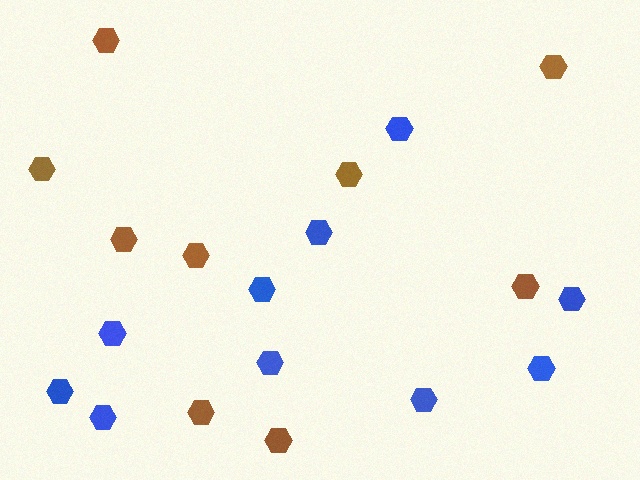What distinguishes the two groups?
There are 2 groups: one group of brown hexagons (9) and one group of blue hexagons (10).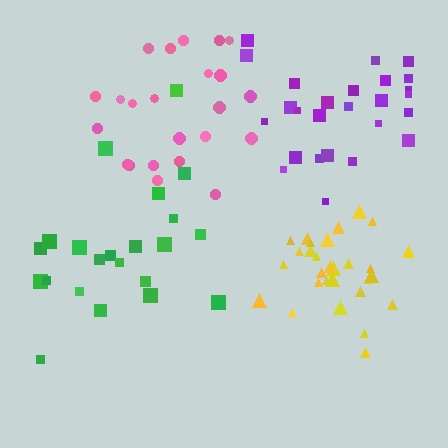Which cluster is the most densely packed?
Yellow.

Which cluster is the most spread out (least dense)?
Green.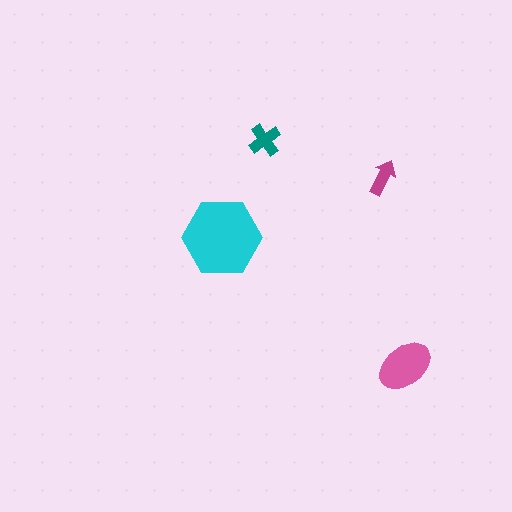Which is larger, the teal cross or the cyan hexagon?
The cyan hexagon.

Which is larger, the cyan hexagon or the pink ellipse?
The cyan hexagon.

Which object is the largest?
The cyan hexagon.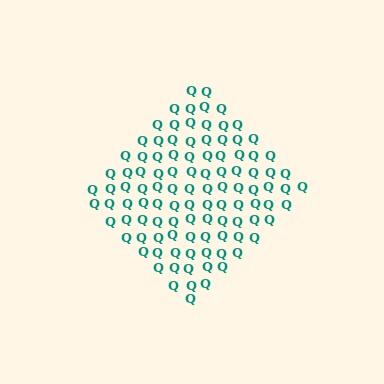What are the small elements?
The small elements are letter Q's.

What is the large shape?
The large shape is a diamond.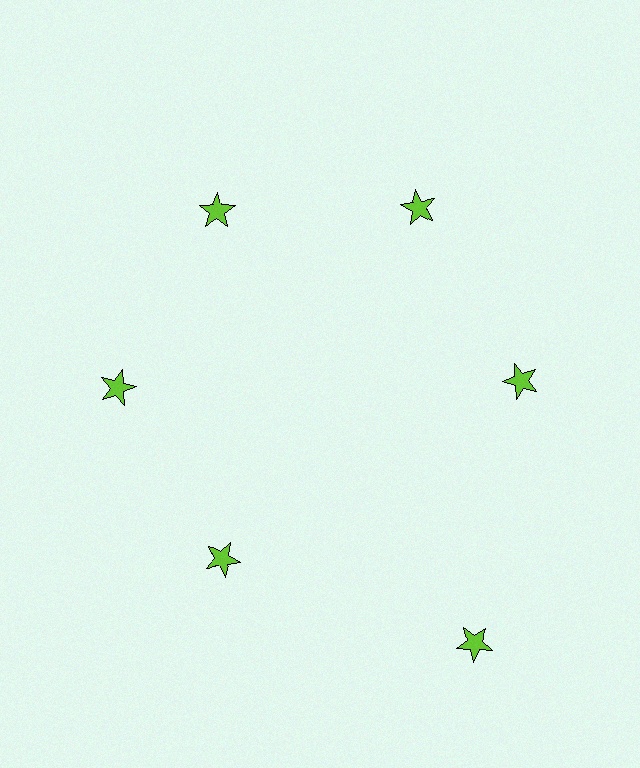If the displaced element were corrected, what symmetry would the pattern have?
It would have 6-fold rotational symmetry — the pattern would map onto itself every 60 degrees.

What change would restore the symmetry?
The symmetry would be restored by moving it inward, back onto the ring so that all 6 stars sit at equal angles and equal distance from the center.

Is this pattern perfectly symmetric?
No. The 6 lime stars are arranged in a ring, but one element near the 5 o'clock position is pushed outward from the center, breaking the 6-fold rotational symmetry.